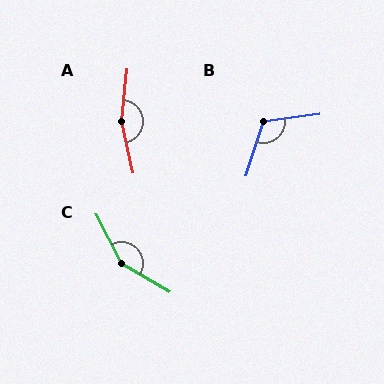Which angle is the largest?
A, at approximately 161 degrees.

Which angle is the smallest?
B, at approximately 116 degrees.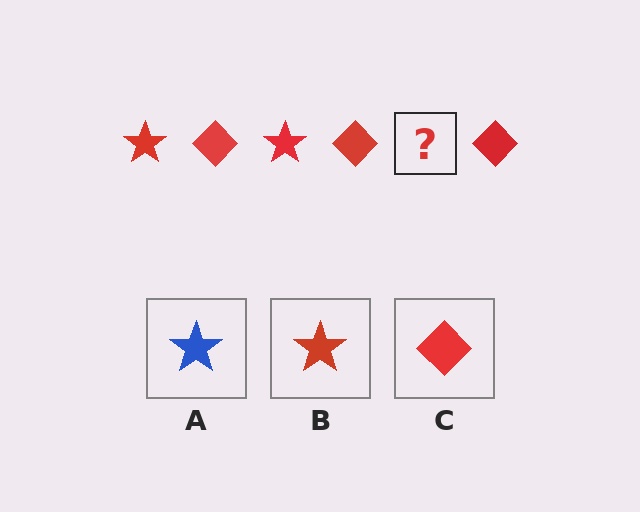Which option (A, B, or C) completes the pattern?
B.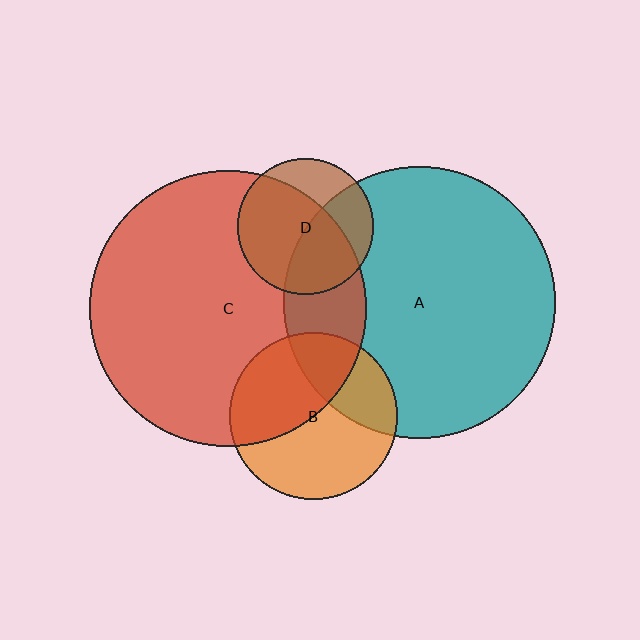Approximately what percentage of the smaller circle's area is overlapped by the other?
Approximately 20%.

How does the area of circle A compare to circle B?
Approximately 2.6 times.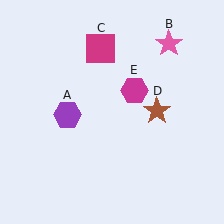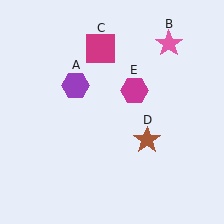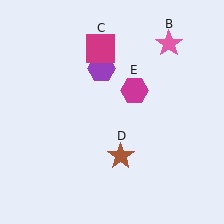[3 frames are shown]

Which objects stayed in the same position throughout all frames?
Pink star (object B) and magenta square (object C) and magenta hexagon (object E) remained stationary.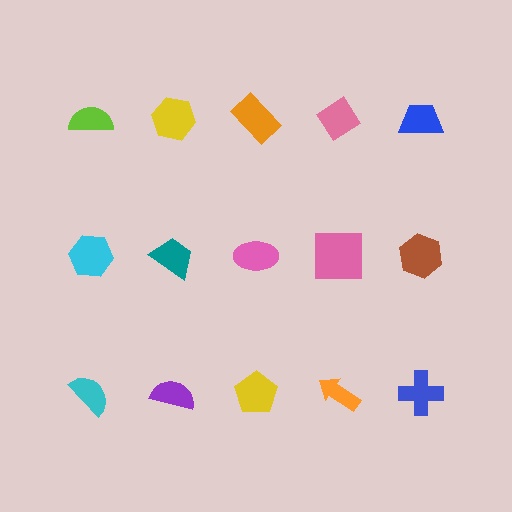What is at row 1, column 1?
A lime semicircle.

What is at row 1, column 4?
A pink diamond.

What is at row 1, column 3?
An orange rectangle.